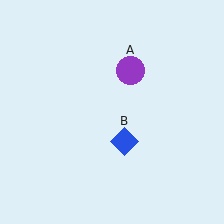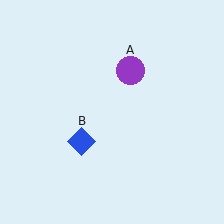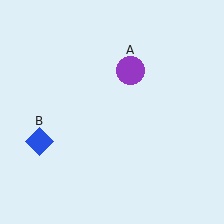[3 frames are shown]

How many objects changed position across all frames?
1 object changed position: blue diamond (object B).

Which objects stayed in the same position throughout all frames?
Purple circle (object A) remained stationary.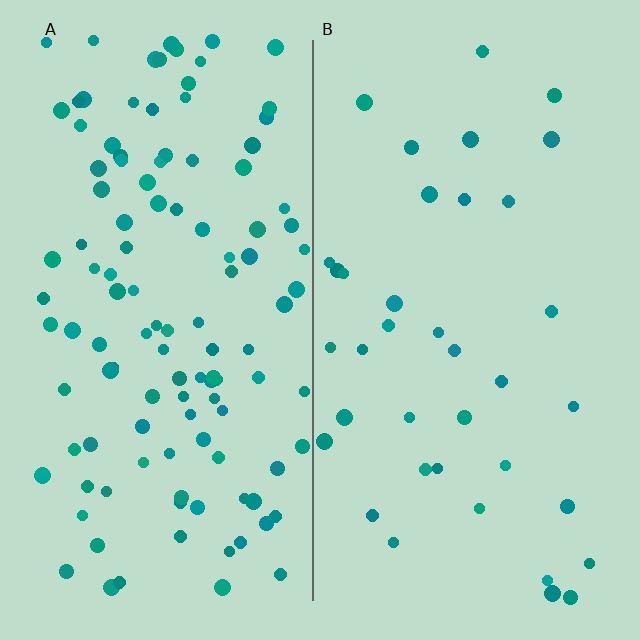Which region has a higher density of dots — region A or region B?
A (the left).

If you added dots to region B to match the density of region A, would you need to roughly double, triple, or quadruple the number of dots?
Approximately triple.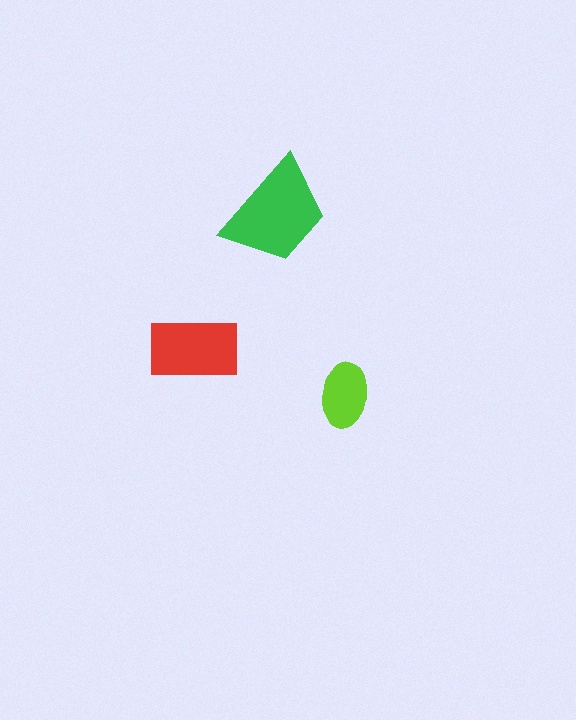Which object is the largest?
The green trapezoid.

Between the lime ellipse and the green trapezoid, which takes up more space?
The green trapezoid.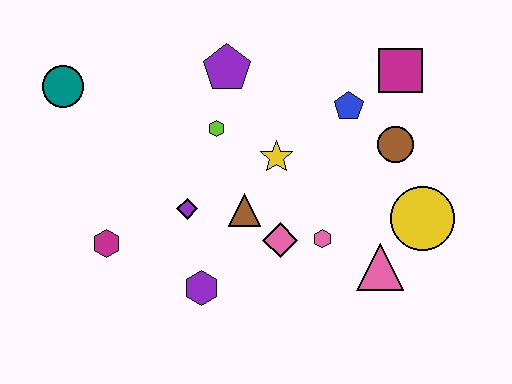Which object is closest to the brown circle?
The blue pentagon is closest to the brown circle.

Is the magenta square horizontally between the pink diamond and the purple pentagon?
No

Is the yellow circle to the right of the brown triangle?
Yes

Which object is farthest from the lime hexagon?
The yellow circle is farthest from the lime hexagon.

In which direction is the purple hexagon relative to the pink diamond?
The purple hexagon is to the left of the pink diamond.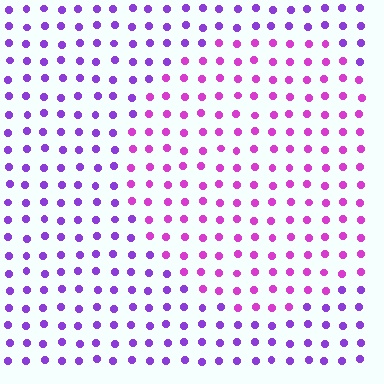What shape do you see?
I see a circle.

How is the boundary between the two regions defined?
The boundary is defined purely by a slight shift in hue (about 31 degrees). Spacing, size, and orientation are identical on both sides.